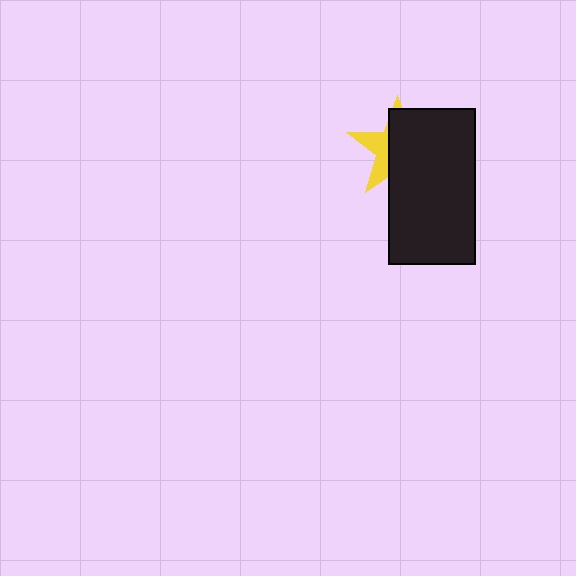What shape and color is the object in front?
The object in front is a black rectangle.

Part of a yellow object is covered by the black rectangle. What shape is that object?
It is a star.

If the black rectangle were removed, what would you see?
You would see the complete yellow star.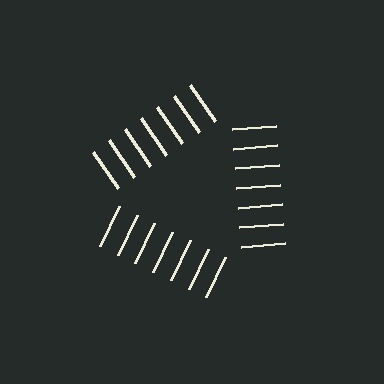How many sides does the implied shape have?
3 sides — the line-ends trace a triangle.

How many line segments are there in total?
21 — 7 along each of the 3 edges.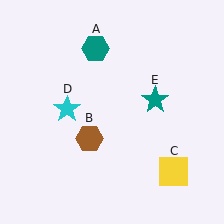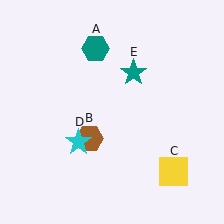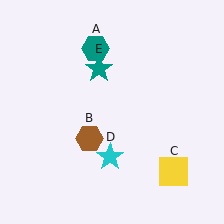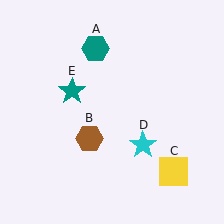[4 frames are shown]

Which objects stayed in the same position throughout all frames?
Teal hexagon (object A) and brown hexagon (object B) and yellow square (object C) remained stationary.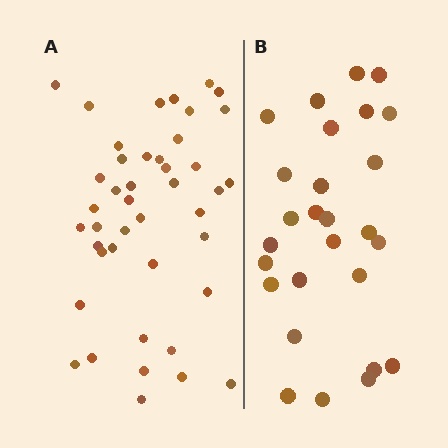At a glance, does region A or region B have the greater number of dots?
Region A (the left region) has more dots.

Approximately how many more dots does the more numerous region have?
Region A has approximately 15 more dots than region B.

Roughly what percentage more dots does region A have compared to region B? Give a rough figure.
About 60% more.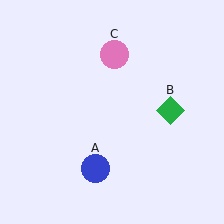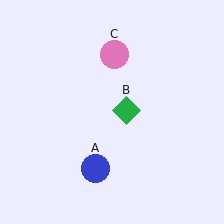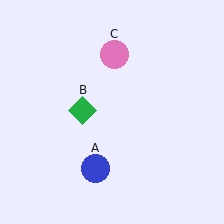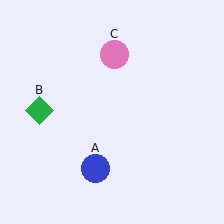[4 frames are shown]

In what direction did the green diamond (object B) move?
The green diamond (object B) moved left.